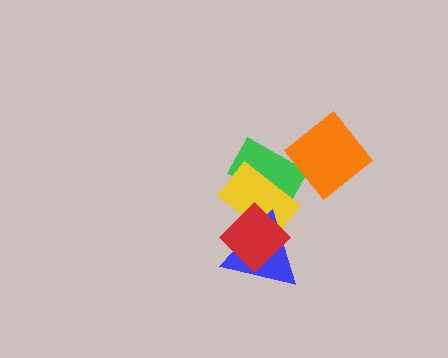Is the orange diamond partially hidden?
No, no other shape covers it.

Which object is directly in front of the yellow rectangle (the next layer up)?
The blue triangle is directly in front of the yellow rectangle.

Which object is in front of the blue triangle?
The red diamond is in front of the blue triangle.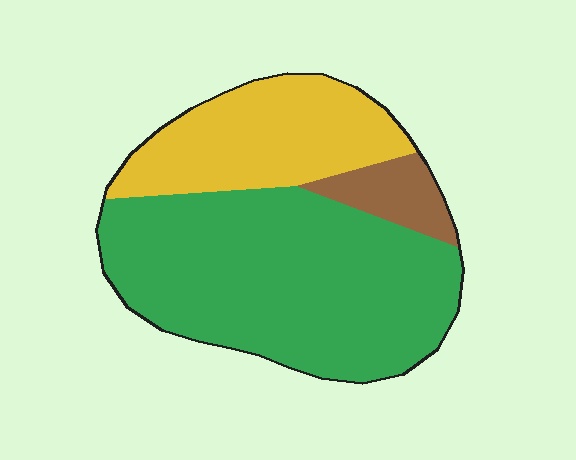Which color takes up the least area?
Brown, at roughly 10%.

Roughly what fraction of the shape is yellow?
Yellow takes up between a quarter and a half of the shape.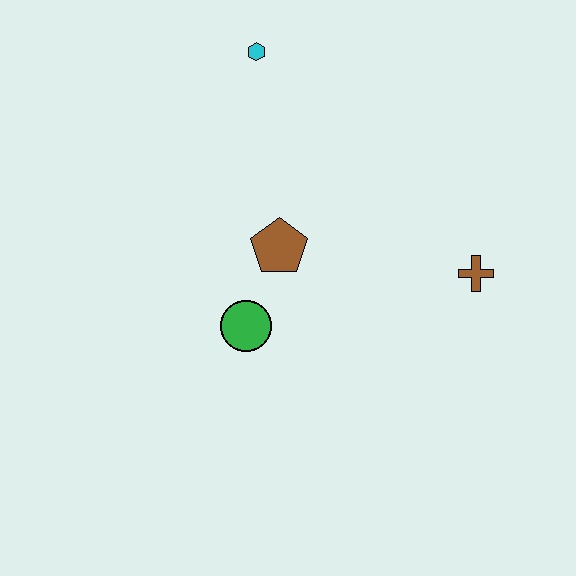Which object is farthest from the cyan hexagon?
The brown cross is farthest from the cyan hexagon.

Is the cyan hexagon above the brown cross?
Yes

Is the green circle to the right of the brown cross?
No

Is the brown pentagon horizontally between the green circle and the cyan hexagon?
No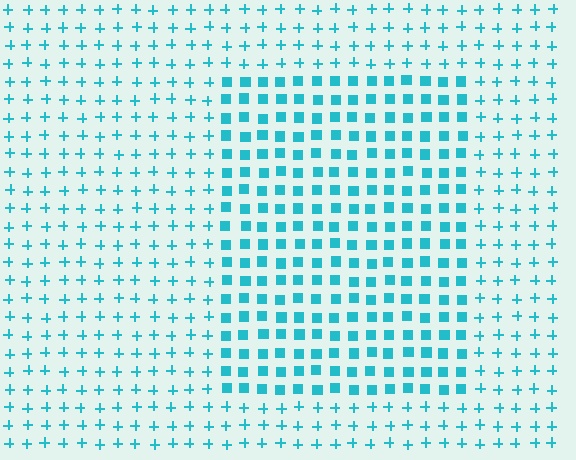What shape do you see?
I see a rectangle.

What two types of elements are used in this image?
The image uses squares inside the rectangle region and plus signs outside it.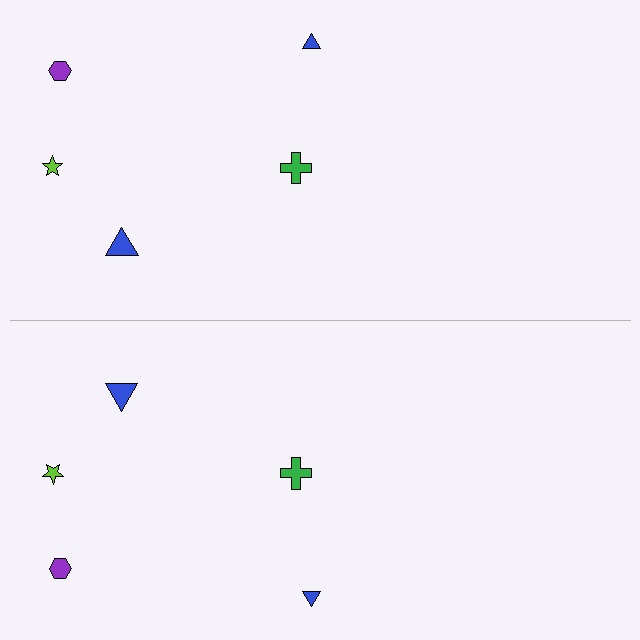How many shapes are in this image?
There are 10 shapes in this image.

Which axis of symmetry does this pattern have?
The pattern has a horizontal axis of symmetry running through the center of the image.